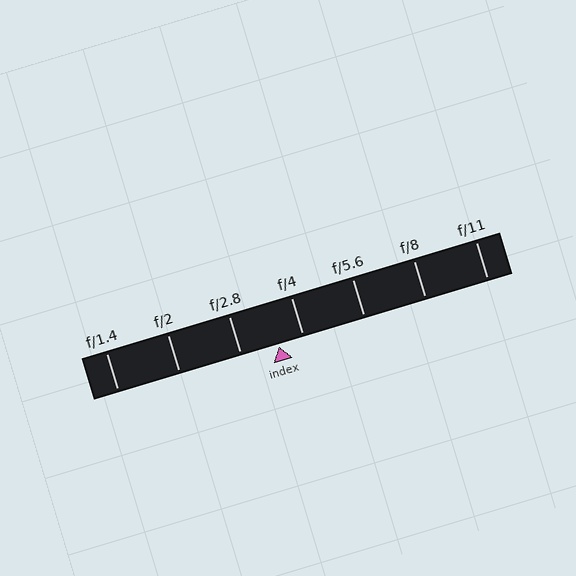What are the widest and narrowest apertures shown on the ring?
The widest aperture shown is f/1.4 and the narrowest is f/11.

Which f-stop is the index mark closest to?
The index mark is closest to f/4.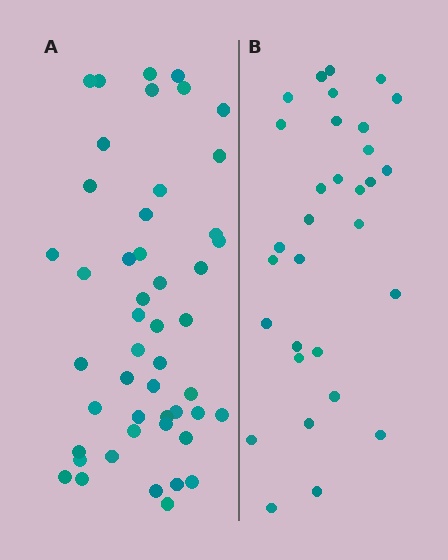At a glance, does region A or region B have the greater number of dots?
Region A (the left region) has more dots.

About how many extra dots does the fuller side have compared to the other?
Region A has approximately 15 more dots than region B.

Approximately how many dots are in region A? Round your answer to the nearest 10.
About 50 dots. (The exact count is 48, which rounds to 50.)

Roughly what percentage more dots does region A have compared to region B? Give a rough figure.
About 55% more.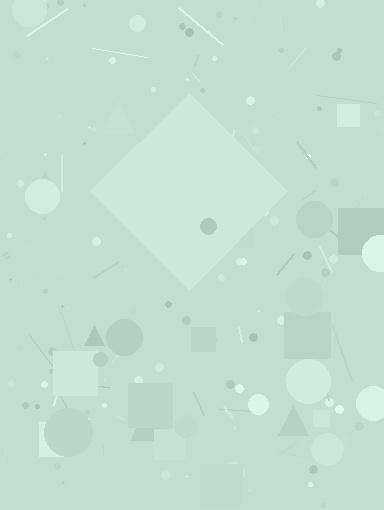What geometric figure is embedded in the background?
A diamond is embedded in the background.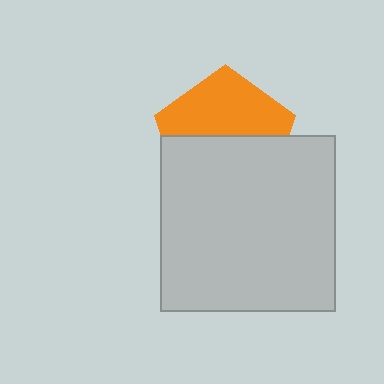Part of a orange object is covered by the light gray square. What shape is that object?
It is a pentagon.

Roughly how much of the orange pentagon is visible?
About half of it is visible (roughly 48%).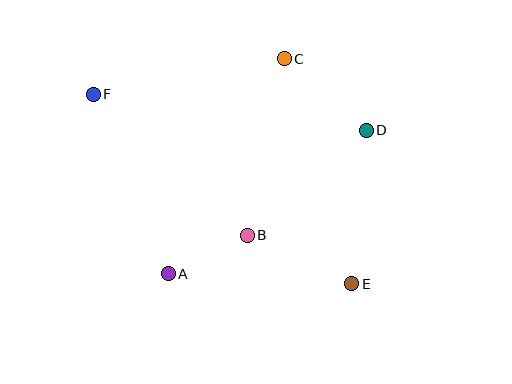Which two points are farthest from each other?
Points E and F are farthest from each other.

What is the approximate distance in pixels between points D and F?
The distance between D and F is approximately 275 pixels.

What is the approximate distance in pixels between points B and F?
The distance between B and F is approximately 209 pixels.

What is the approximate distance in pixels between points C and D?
The distance between C and D is approximately 109 pixels.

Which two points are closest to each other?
Points A and B are closest to each other.